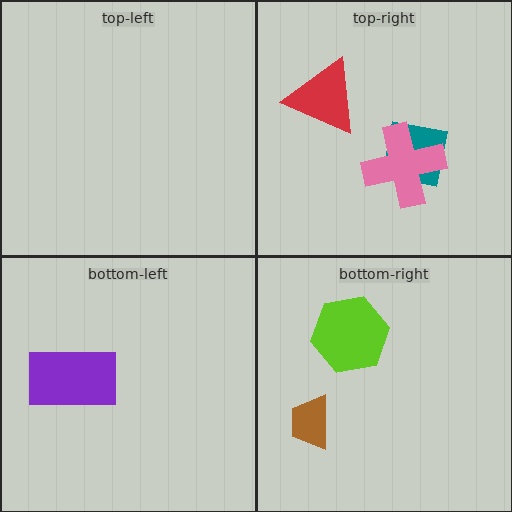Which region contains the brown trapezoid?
The bottom-right region.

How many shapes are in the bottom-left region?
1.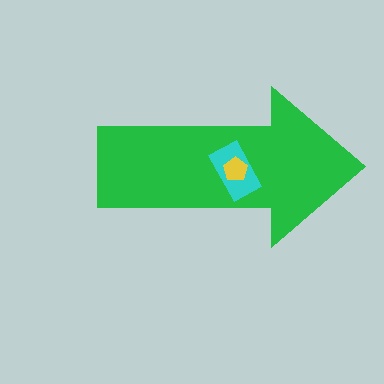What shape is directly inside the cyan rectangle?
The yellow pentagon.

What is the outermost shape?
The green arrow.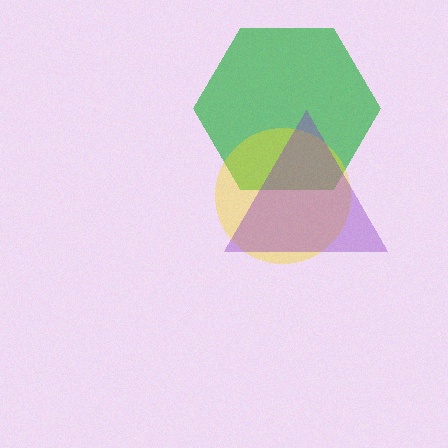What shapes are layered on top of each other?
The layered shapes are: a green hexagon, a yellow circle, a purple triangle.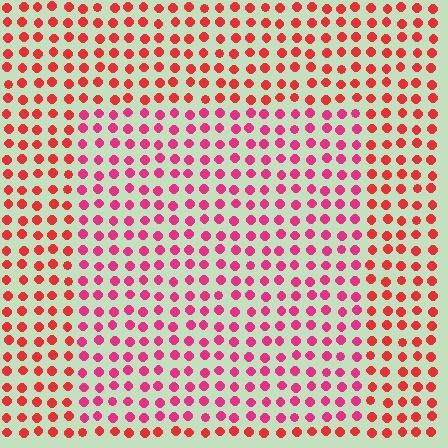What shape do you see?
I see a rectangle.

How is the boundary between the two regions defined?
The boundary is defined purely by a slight shift in hue (about 27 degrees). Spacing, size, and orientation are identical on both sides.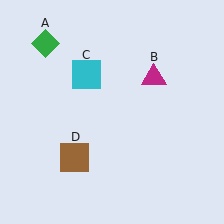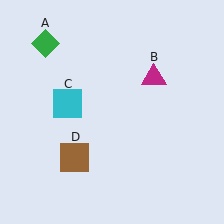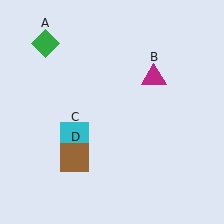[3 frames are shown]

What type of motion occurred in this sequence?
The cyan square (object C) rotated counterclockwise around the center of the scene.